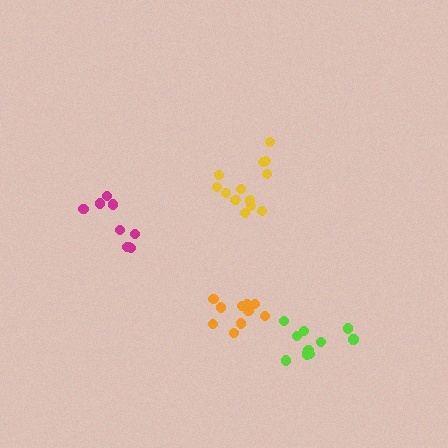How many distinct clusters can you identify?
There are 4 distinct clusters.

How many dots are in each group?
Group 1: 11 dots, Group 2: 13 dots, Group 3: 10 dots, Group 4: 9 dots (43 total).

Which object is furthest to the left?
The magenta cluster is leftmost.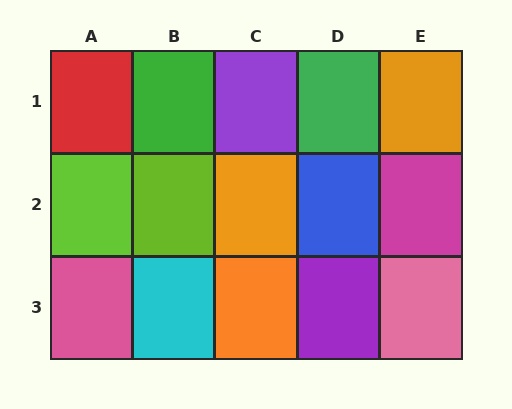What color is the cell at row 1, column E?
Orange.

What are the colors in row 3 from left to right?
Pink, cyan, orange, purple, pink.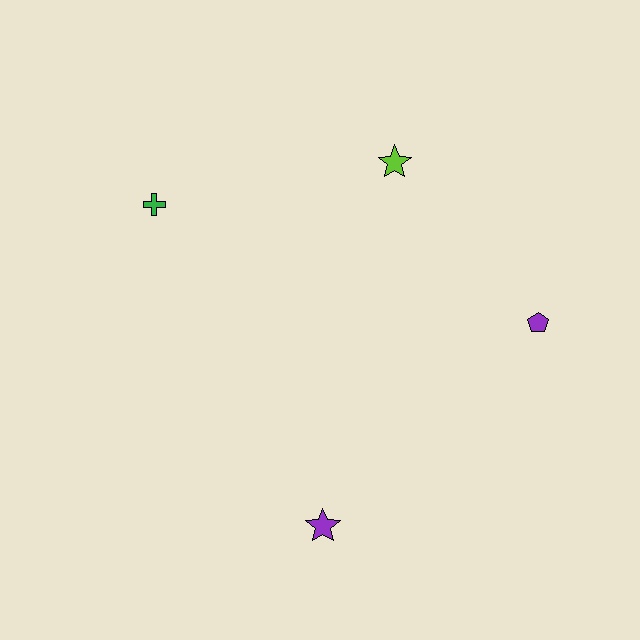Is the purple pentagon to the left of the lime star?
No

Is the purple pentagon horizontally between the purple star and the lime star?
No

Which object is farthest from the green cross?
The purple pentagon is farthest from the green cross.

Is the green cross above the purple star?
Yes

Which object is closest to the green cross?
The lime star is closest to the green cross.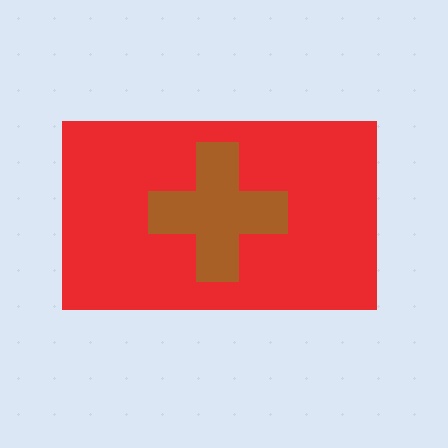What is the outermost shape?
The red rectangle.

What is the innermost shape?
The brown cross.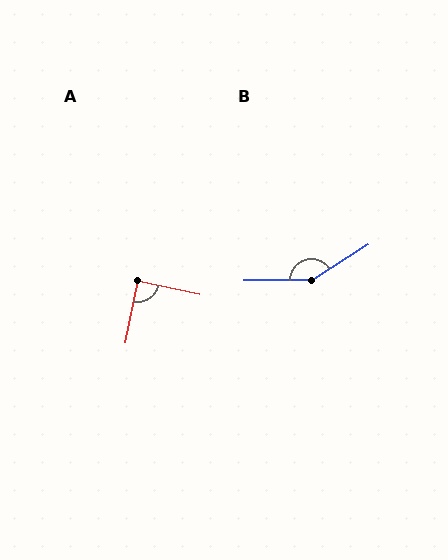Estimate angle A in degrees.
Approximately 89 degrees.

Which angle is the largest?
B, at approximately 148 degrees.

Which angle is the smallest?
A, at approximately 89 degrees.